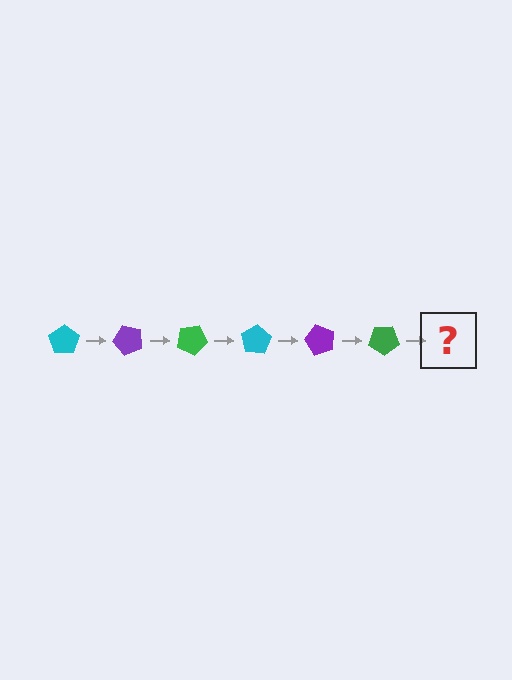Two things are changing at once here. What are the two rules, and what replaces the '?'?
The two rules are that it rotates 50 degrees each step and the color cycles through cyan, purple, and green. The '?' should be a cyan pentagon, rotated 300 degrees from the start.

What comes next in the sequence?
The next element should be a cyan pentagon, rotated 300 degrees from the start.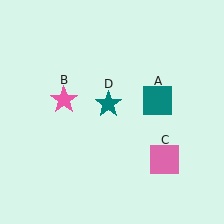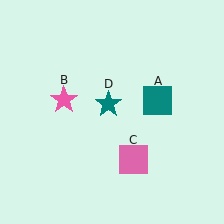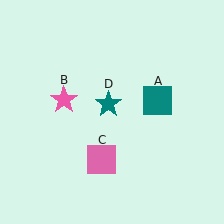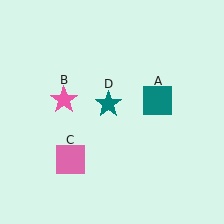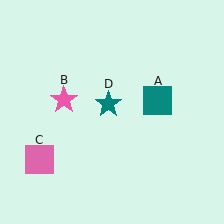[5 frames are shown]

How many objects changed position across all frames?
1 object changed position: pink square (object C).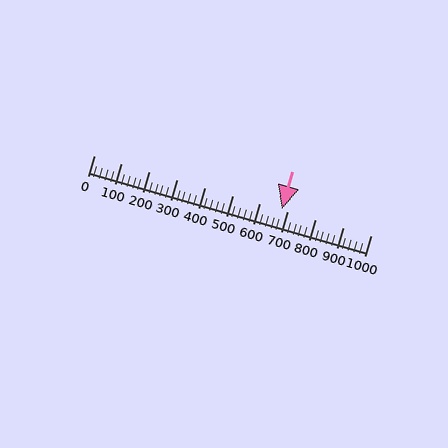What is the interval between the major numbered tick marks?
The major tick marks are spaced 100 units apart.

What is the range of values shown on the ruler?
The ruler shows values from 0 to 1000.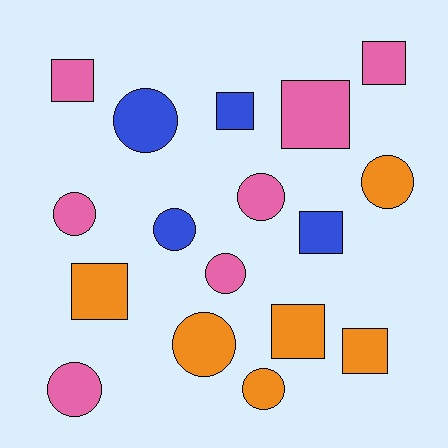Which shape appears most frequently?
Circle, with 9 objects.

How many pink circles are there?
There are 4 pink circles.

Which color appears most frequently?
Pink, with 7 objects.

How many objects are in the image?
There are 17 objects.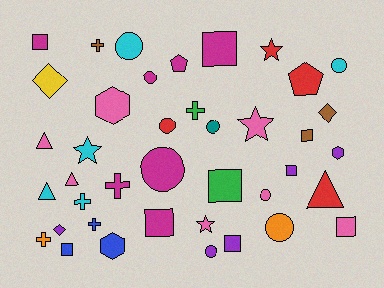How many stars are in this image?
There are 4 stars.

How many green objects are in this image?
There are 2 green objects.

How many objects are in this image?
There are 40 objects.